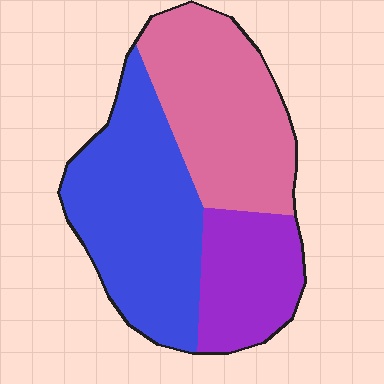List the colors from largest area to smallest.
From largest to smallest: blue, pink, purple.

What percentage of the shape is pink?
Pink takes up about three eighths (3/8) of the shape.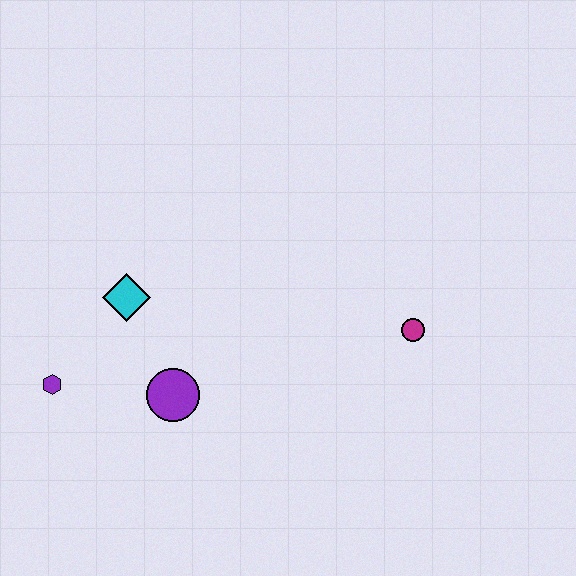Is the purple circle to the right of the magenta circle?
No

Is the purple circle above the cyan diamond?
No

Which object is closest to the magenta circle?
The purple circle is closest to the magenta circle.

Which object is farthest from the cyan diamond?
The magenta circle is farthest from the cyan diamond.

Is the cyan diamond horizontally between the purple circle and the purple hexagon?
Yes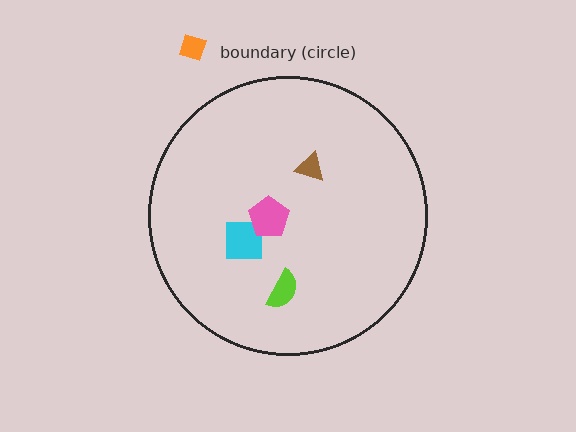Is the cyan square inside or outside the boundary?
Inside.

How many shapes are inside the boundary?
4 inside, 1 outside.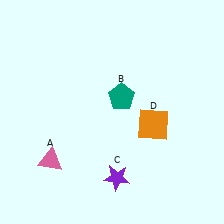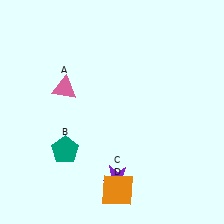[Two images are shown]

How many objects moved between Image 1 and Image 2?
3 objects moved between the two images.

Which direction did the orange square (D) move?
The orange square (D) moved down.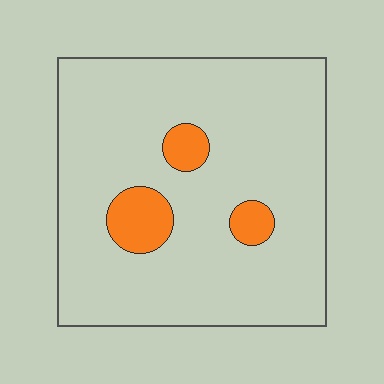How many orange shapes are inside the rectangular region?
3.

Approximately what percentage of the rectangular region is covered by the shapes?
Approximately 10%.